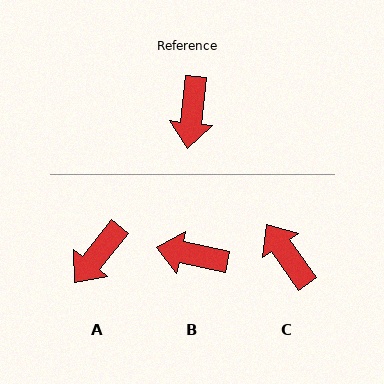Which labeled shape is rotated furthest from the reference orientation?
C, about 139 degrees away.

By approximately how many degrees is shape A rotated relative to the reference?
Approximately 32 degrees clockwise.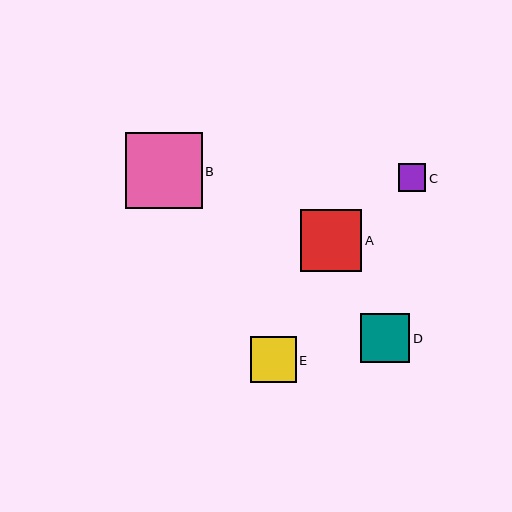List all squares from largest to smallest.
From largest to smallest: B, A, D, E, C.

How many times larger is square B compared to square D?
Square B is approximately 1.6 times the size of square D.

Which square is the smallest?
Square C is the smallest with a size of approximately 28 pixels.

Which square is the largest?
Square B is the largest with a size of approximately 77 pixels.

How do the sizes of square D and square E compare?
Square D and square E are approximately the same size.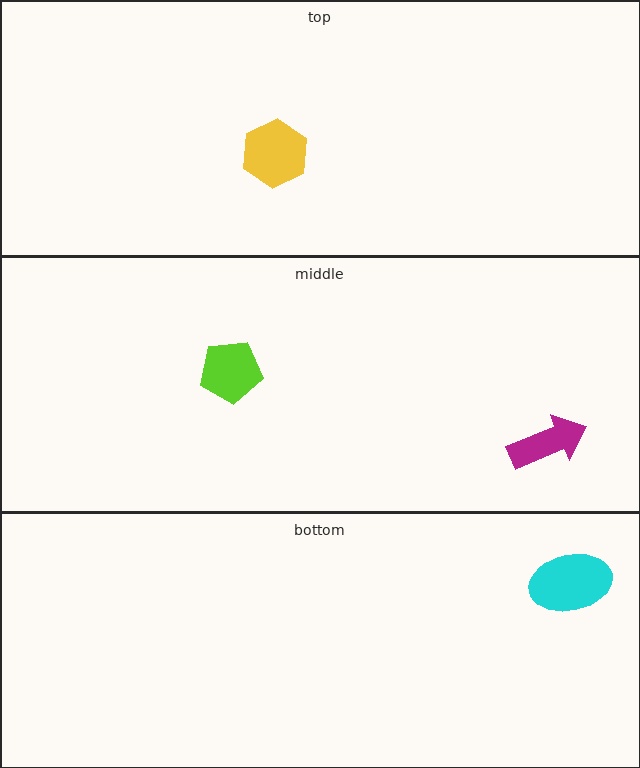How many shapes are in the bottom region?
1.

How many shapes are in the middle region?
2.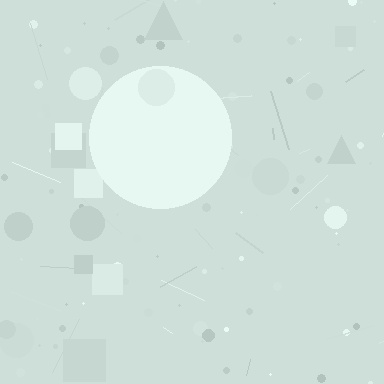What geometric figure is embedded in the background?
A circle is embedded in the background.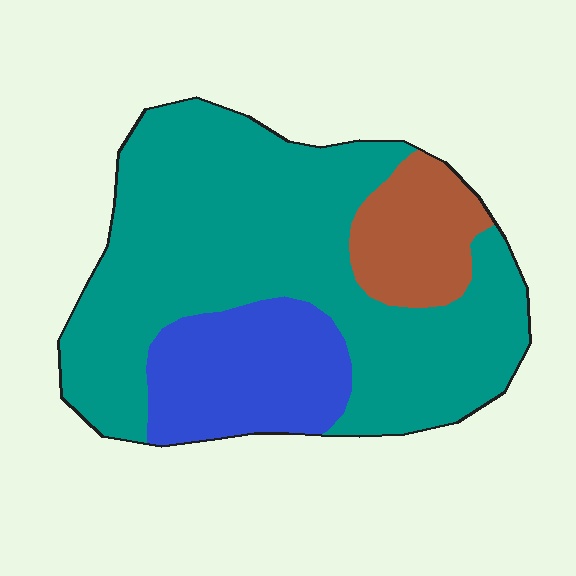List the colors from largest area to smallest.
From largest to smallest: teal, blue, brown.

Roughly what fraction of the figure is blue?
Blue covers 20% of the figure.